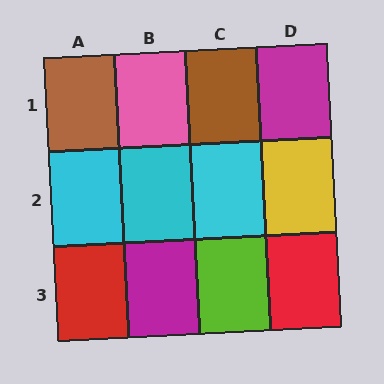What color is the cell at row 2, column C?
Cyan.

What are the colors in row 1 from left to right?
Brown, pink, brown, magenta.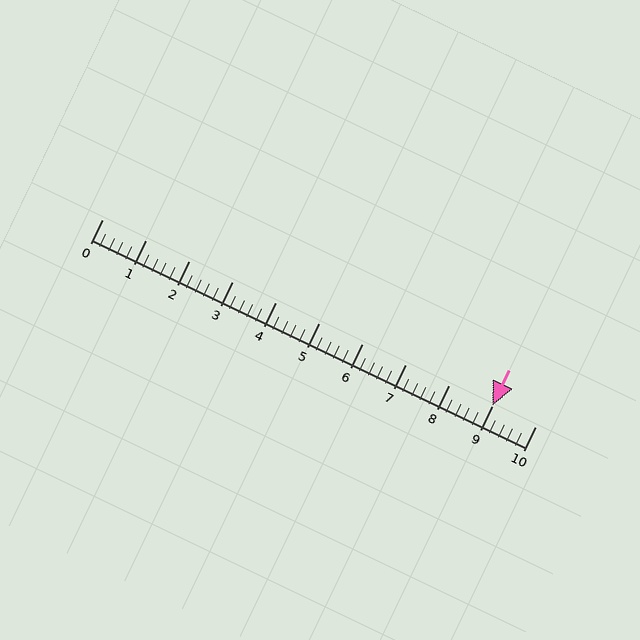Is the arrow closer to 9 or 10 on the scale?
The arrow is closer to 9.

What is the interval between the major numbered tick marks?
The major tick marks are spaced 1 units apart.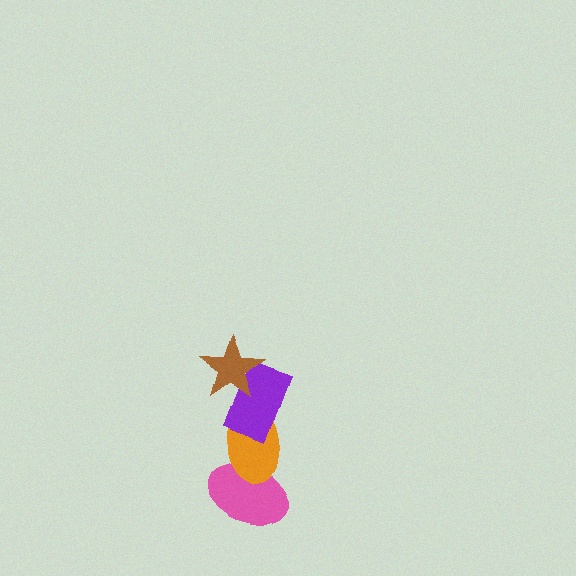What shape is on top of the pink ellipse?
The orange ellipse is on top of the pink ellipse.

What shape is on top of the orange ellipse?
The purple rectangle is on top of the orange ellipse.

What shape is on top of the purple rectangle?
The brown star is on top of the purple rectangle.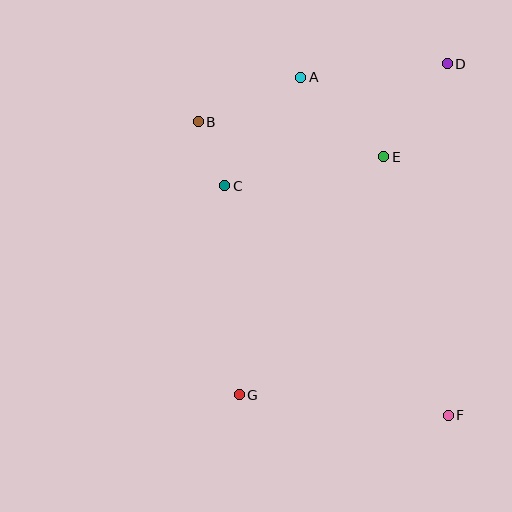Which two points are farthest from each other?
Points D and G are farthest from each other.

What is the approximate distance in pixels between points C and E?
The distance between C and E is approximately 162 pixels.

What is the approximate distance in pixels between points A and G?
The distance between A and G is approximately 324 pixels.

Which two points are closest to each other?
Points B and C are closest to each other.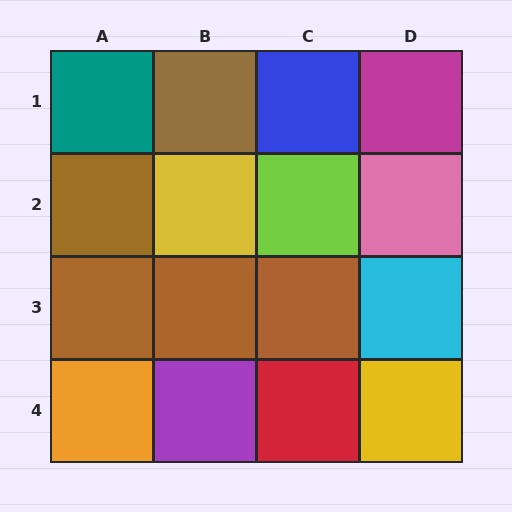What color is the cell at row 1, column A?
Teal.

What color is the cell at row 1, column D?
Magenta.